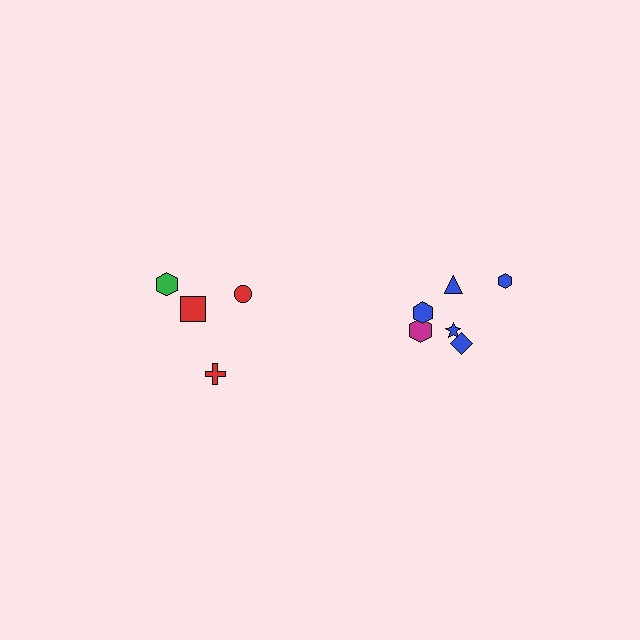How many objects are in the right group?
There are 6 objects.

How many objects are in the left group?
There are 4 objects.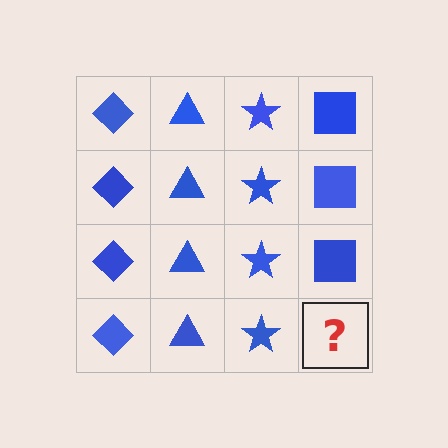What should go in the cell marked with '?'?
The missing cell should contain a blue square.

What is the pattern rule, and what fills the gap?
The rule is that each column has a consistent shape. The gap should be filled with a blue square.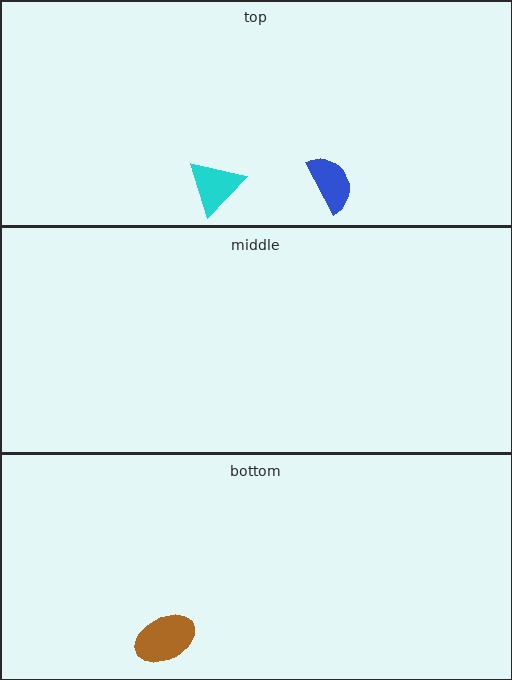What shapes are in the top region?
The blue semicircle, the cyan triangle.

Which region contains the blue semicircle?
The top region.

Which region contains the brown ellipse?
The bottom region.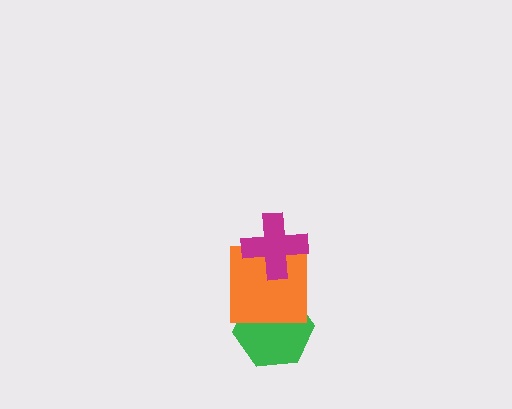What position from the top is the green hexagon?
The green hexagon is 3rd from the top.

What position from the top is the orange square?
The orange square is 2nd from the top.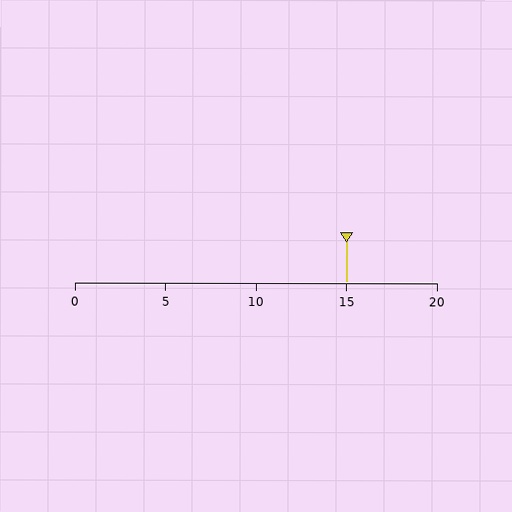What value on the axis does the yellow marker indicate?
The marker indicates approximately 15.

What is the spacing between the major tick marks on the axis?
The major ticks are spaced 5 apart.